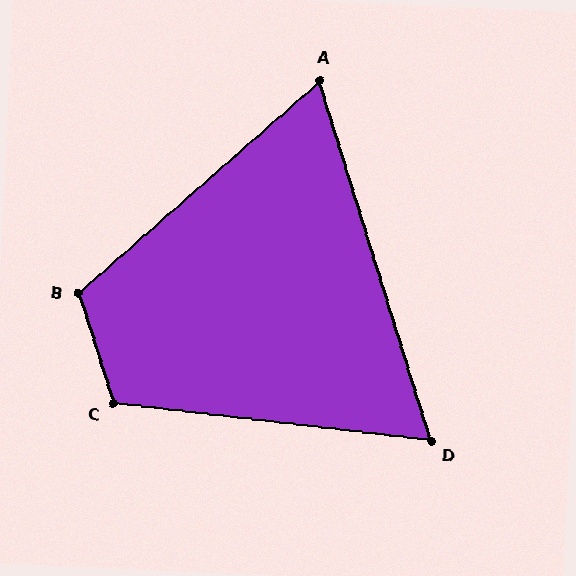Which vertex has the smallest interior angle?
A, at approximately 66 degrees.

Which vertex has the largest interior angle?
C, at approximately 114 degrees.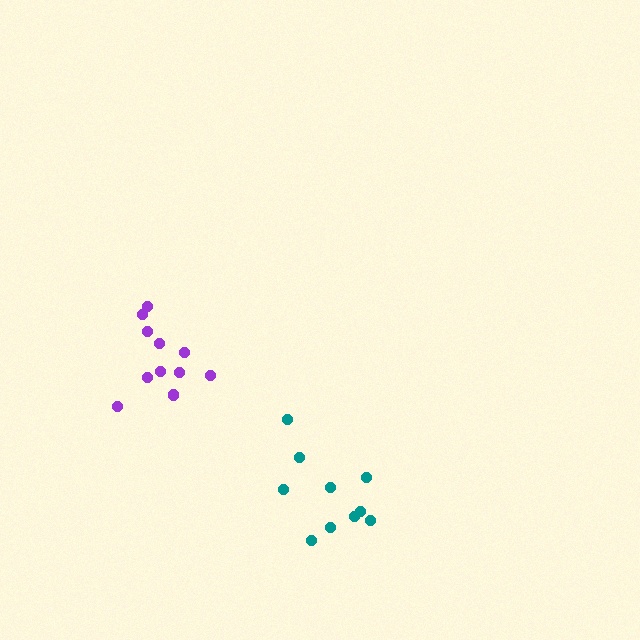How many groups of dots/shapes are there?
There are 2 groups.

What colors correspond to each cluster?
The clusters are colored: teal, purple.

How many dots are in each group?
Group 1: 10 dots, Group 2: 12 dots (22 total).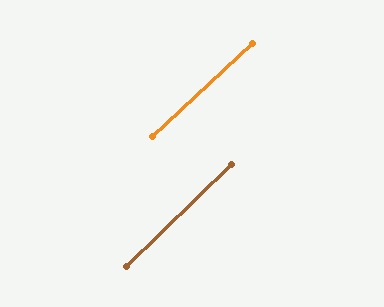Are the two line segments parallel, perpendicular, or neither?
Parallel — their directions differ by only 0.9°.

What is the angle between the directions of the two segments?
Approximately 1 degree.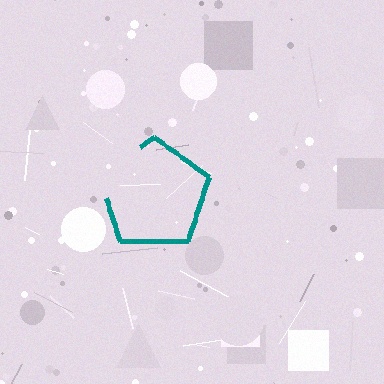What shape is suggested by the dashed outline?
The dashed outline suggests a pentagon.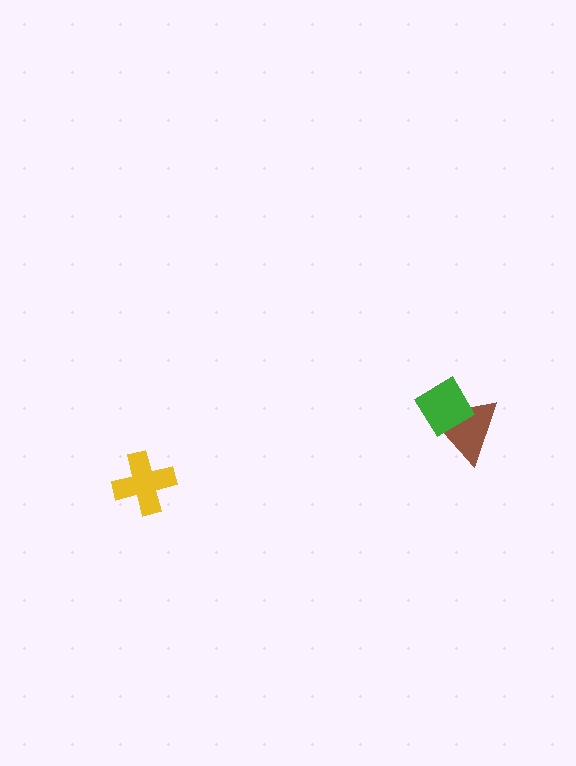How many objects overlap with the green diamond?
1 object overlaps with the green diamond.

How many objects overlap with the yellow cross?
0 objects overlap with the yellow cross.